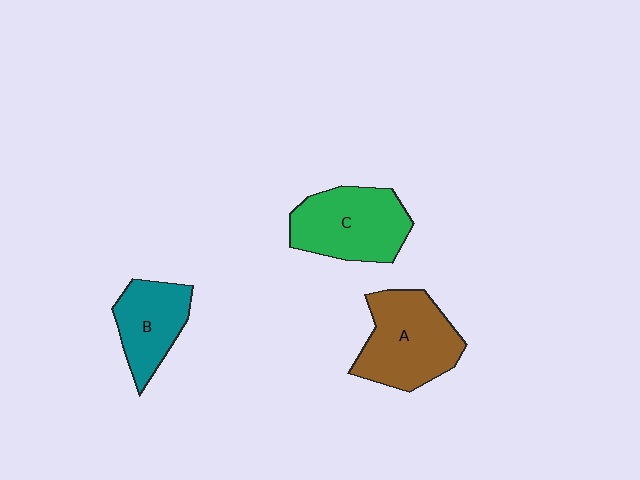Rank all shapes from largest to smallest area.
From largest to smallest: A (brown), C (green), B (teal).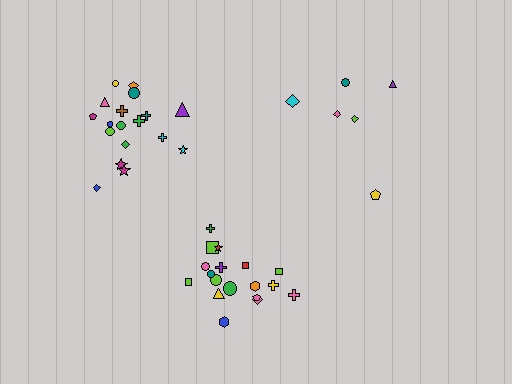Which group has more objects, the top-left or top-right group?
The top-left group.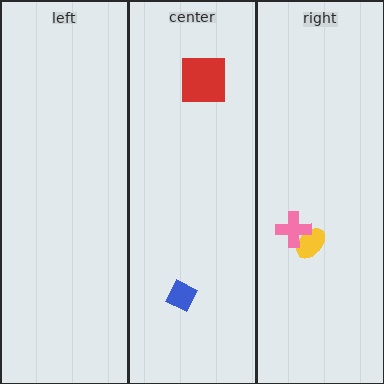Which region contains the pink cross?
The right region.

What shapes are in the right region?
The yellow ellipse, the pink cross.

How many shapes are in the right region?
2.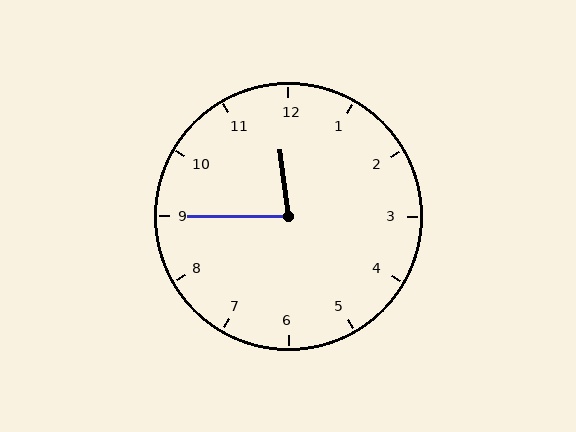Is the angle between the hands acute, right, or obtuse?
It is acute.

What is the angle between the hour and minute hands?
Approximately 82 degrees.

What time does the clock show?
11:45.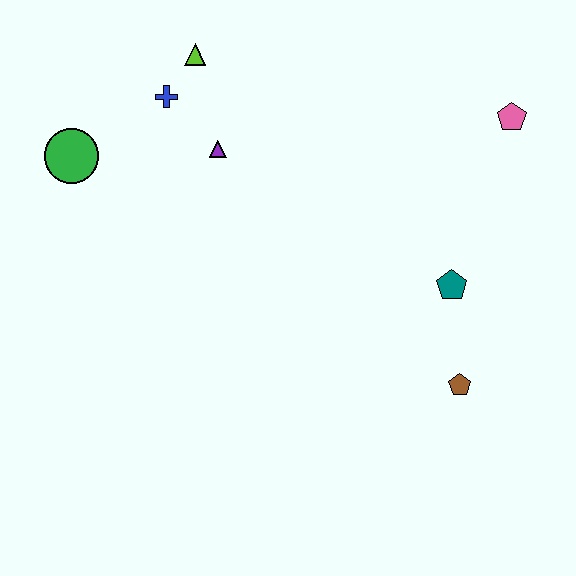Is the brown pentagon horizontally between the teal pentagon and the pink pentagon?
Yes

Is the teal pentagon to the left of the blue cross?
No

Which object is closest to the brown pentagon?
The teal pentagon is closest to the brown pentagon.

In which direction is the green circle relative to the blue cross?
The green circle is to the left of the blue cross.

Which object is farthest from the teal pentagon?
The green circle is farthest from the teal pentagon.